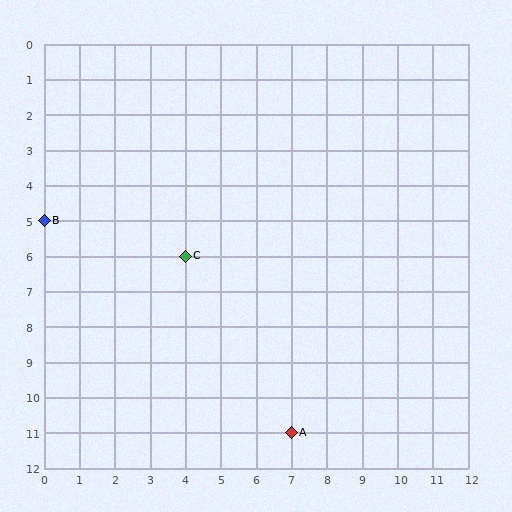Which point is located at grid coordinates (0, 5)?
Point B is at (0, 5).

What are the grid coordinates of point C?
Point C is at grid coordinates (4, 6).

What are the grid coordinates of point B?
Point B is at grid coordinates (0, 5).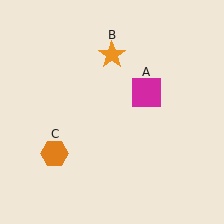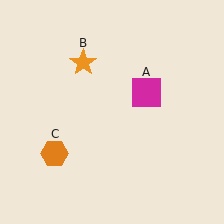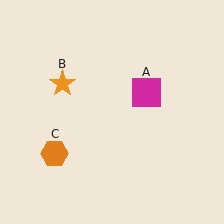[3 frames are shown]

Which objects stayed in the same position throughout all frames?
Magenta square (object A) and orange hexagon (object C) remained stationary.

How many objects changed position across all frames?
1 object changed position: orange star (object B).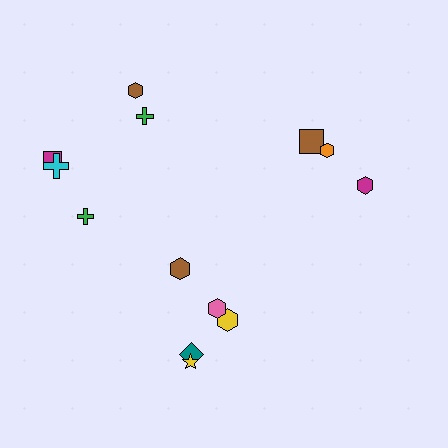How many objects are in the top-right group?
There are 3 objects.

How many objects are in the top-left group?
There are 5 objects.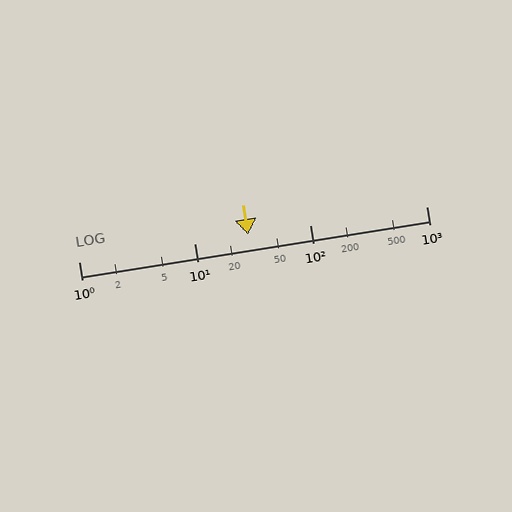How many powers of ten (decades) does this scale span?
The scale spans 3 decades, from 1 to 1000.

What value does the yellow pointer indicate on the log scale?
The pointer indicates approximately 29.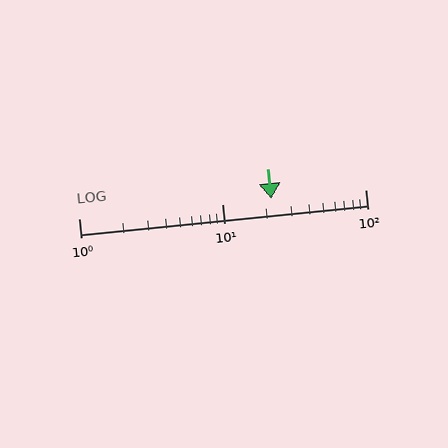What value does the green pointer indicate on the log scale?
The pointer indicates approximately 22.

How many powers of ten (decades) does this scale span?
The scale spans 2 decades, from 1 to 100.